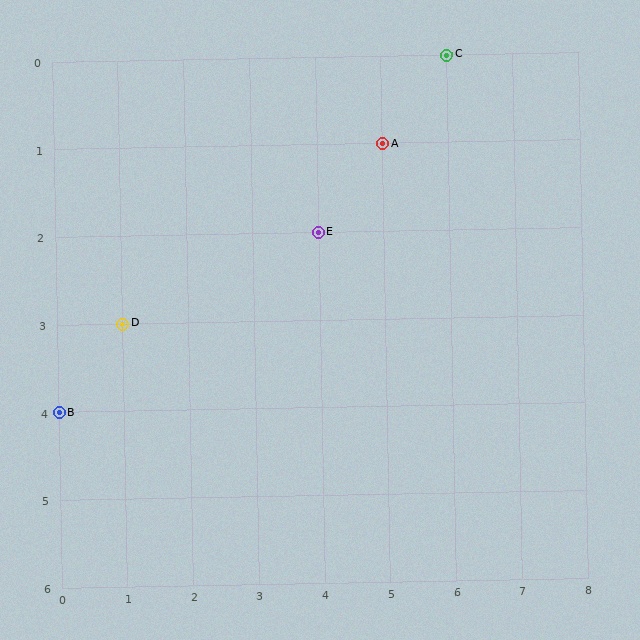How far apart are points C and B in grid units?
Points C and B are 6 columns and 4 rows apart (about 7.2 grid units diagonally).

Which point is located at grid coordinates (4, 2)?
Point E is at (4, 2).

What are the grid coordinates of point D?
Point D is at grid coordinates (1, 3).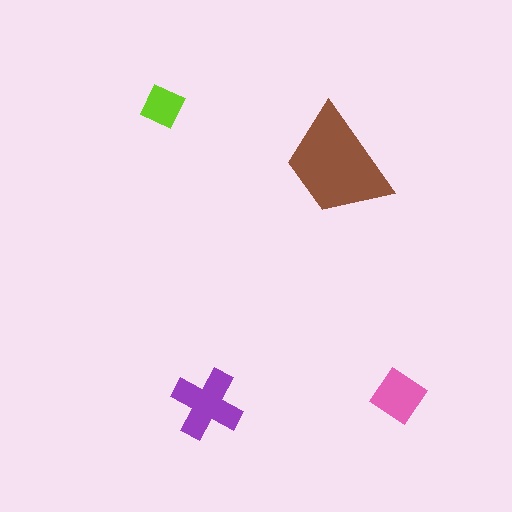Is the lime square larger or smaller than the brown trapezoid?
Smaller.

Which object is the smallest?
The lime square.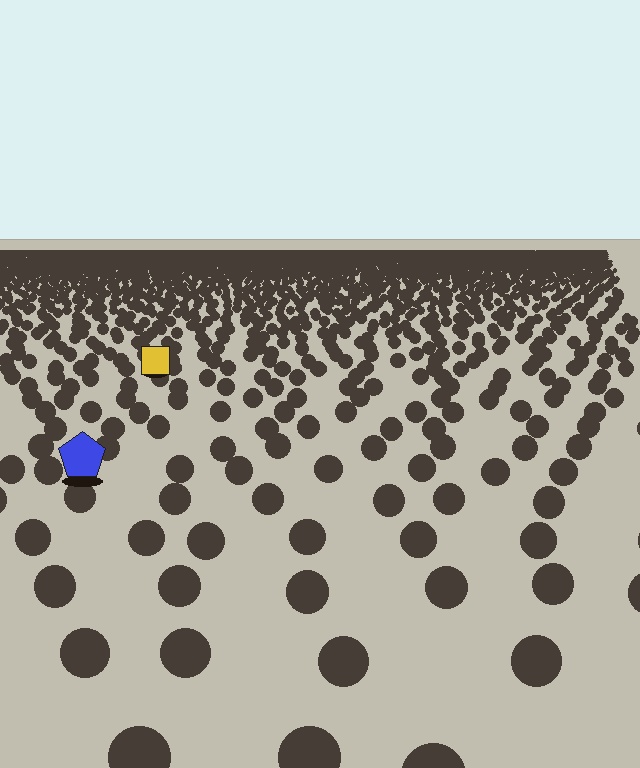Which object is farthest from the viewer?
The yellow square is farthest from the viewer. It appears smaller and the ground texture around it is denser.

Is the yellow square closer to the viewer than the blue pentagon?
No. The blue pentagon is closer — you can tell from the texture gradient: the ground texture is coarser near it.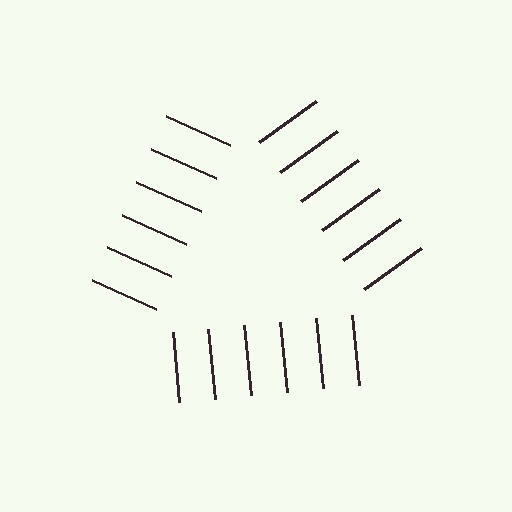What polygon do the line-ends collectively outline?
An illusory triangle — the line segments terminate on its edges but no continuous stroke is drawn.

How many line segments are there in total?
18 — 6 along each of the 3 edges.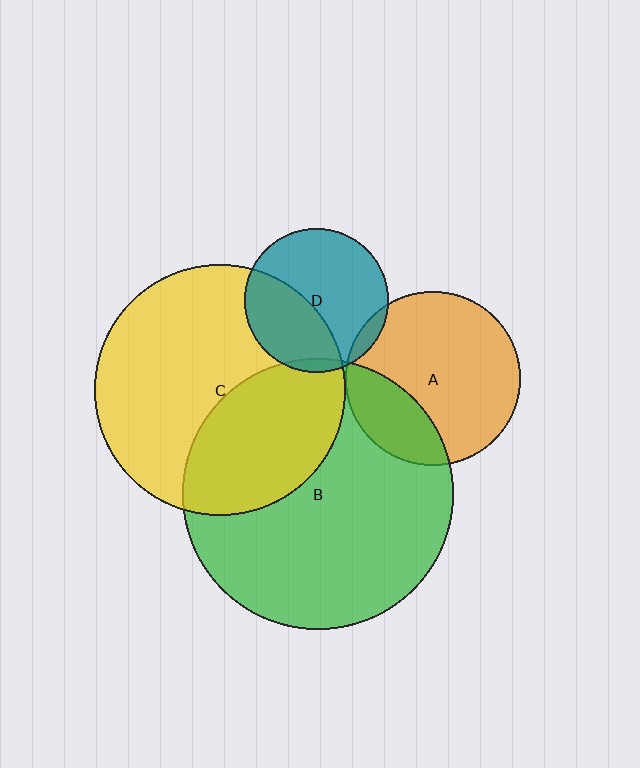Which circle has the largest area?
Circle B (green).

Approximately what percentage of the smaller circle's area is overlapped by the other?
Approximately 5%.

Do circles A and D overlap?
Yes.